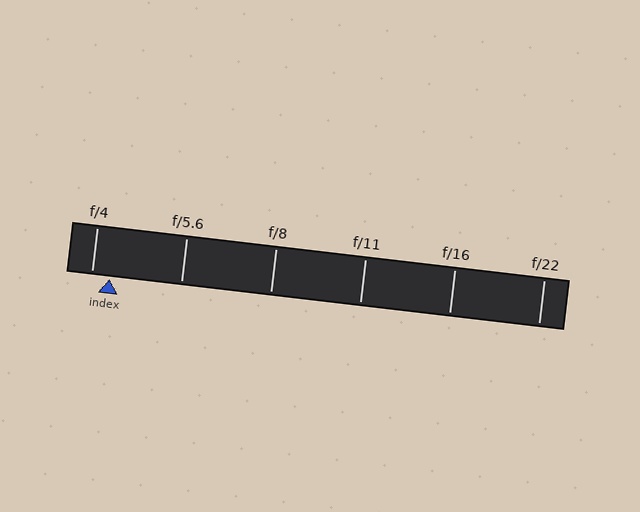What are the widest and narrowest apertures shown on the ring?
The widest aperture shown is f/4 and the narrowest is f/22.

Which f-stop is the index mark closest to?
The index mark is closest to f/4.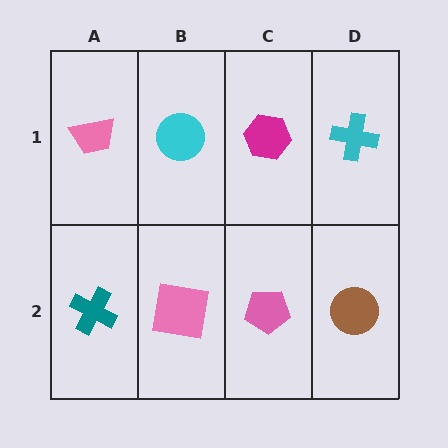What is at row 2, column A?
A teal cross.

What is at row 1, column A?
A pink trapezoid.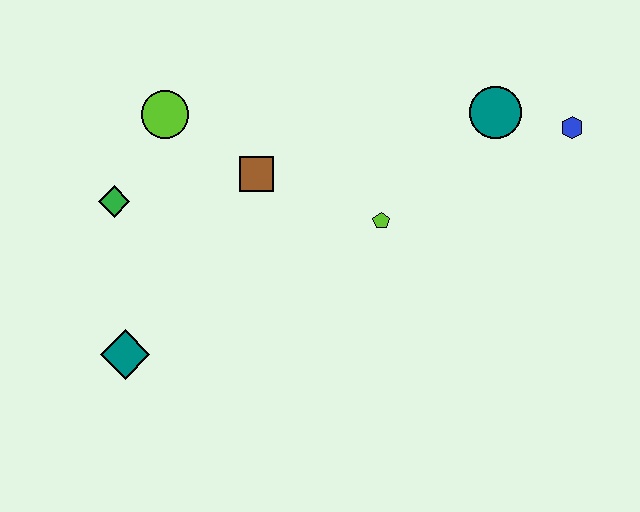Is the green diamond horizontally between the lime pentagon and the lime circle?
No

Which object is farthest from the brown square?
The blue hexagon is farthest from the brown square.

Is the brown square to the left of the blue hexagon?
Yes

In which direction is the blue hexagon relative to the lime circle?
The blue hexagon is to the right of the lime circle.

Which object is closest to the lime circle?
The green diamond is closest to the lime circle.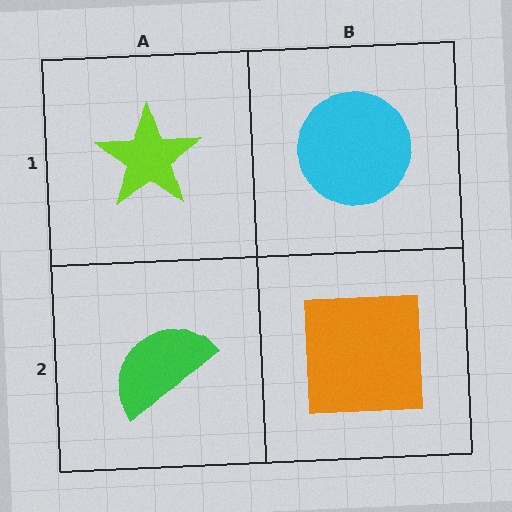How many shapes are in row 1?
2 shapes.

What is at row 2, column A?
A green semicircle.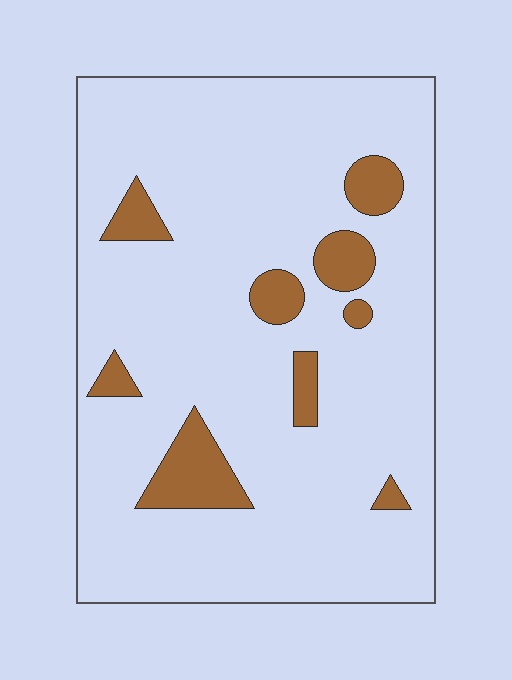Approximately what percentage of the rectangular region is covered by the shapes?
Approximately 10%.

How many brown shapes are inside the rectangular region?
9.